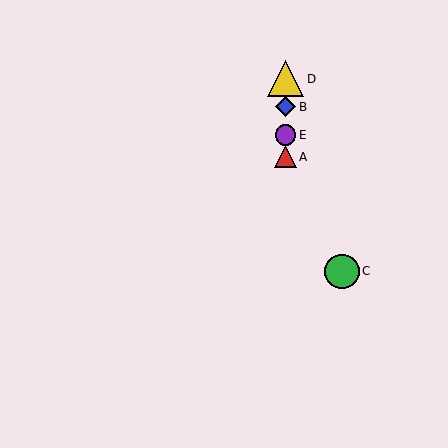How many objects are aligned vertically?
4 objects (A, B, D, E) are aligned vertically.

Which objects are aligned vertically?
Objects A, B, D, E are aligned vertically.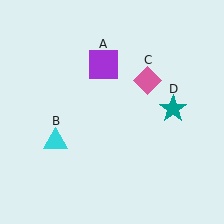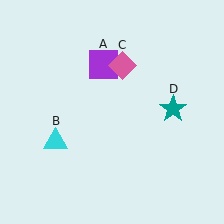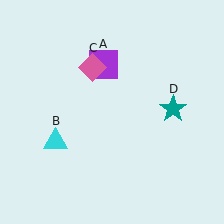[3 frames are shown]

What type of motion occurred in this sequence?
The pink diamond (object C) rotated counterclockwise around the center of the scene.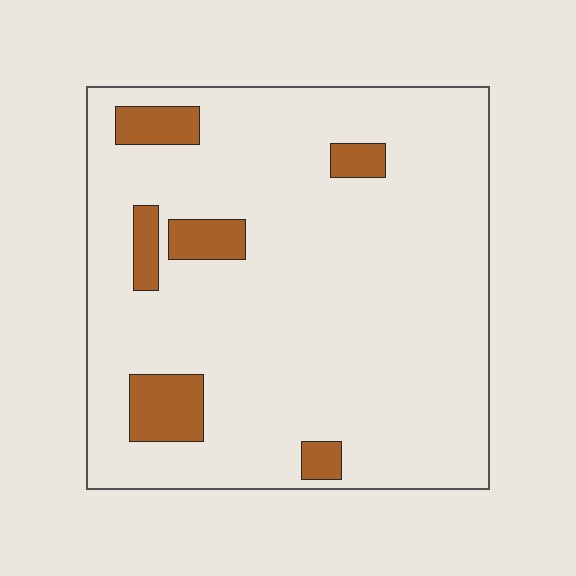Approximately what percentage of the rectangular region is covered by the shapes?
Approximately 10%.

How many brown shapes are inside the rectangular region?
6.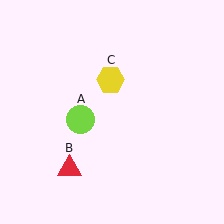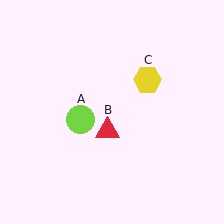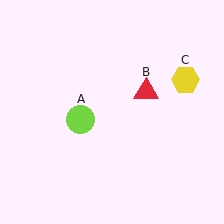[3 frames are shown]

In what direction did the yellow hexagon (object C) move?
The yellow hexagon (object C) moved right.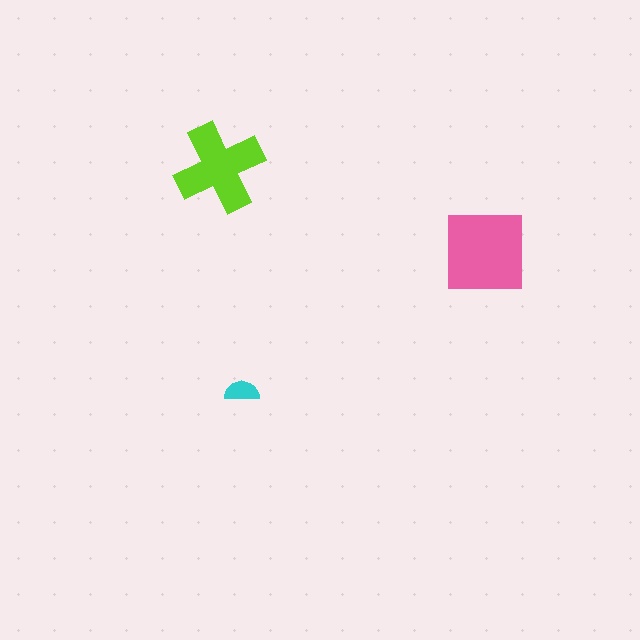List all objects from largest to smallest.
The pink square, the lime cross, the cyan semicircle.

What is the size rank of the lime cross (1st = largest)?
2nd.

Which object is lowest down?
The cyan semicircle is bottommost.